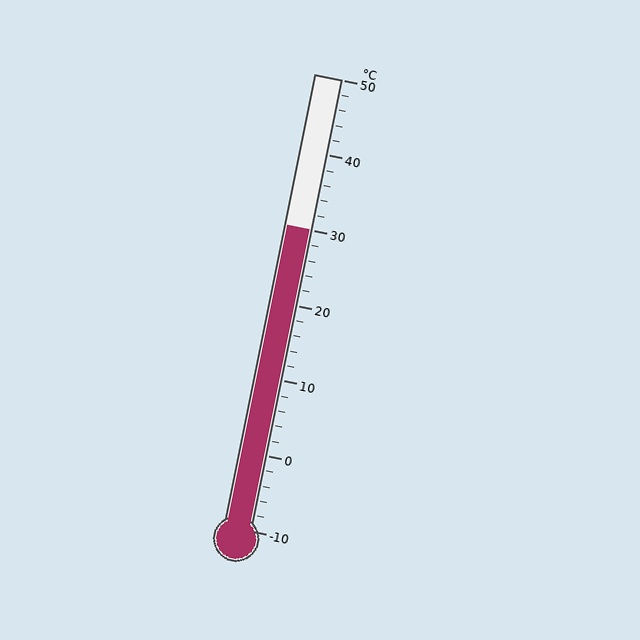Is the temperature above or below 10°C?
The temperature is above 10°C.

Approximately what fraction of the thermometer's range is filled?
The thermometer is filled to approximately 65% of its range.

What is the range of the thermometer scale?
The thermometer scale ranges from -10°C to 50°C.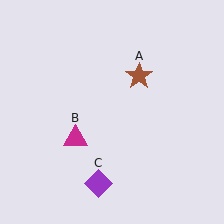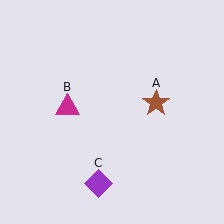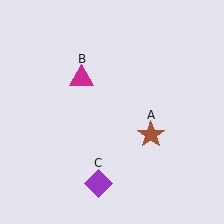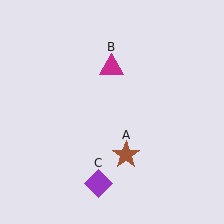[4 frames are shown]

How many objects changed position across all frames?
2 objects changed position: brown star (object A), magenta triangle (object B).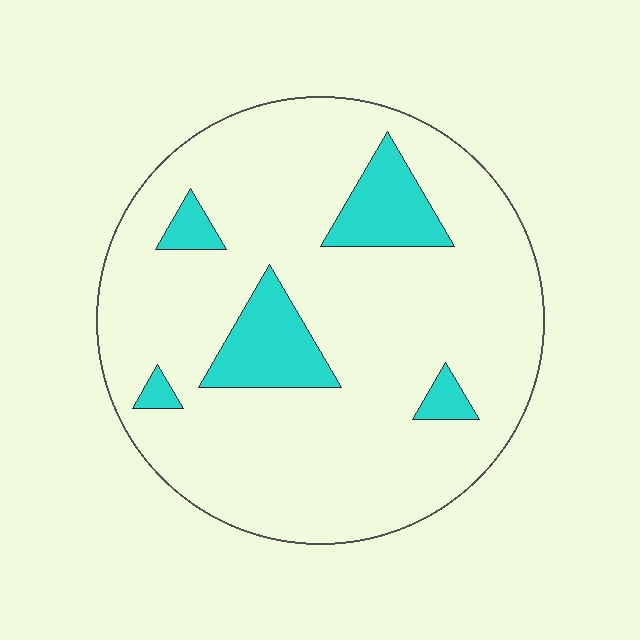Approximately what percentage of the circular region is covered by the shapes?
Approximately 15%.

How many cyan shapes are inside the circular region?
5.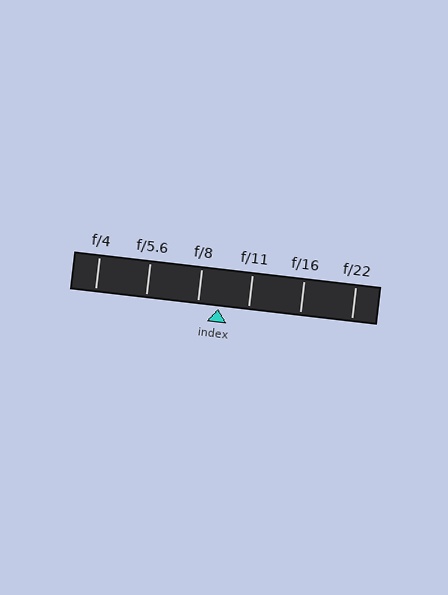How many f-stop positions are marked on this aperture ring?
There are 6 f-stop positions marked.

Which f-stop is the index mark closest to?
The index mark is closest to f/8.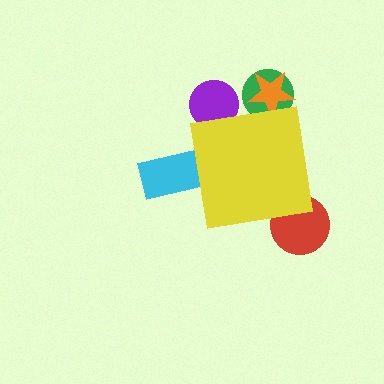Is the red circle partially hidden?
Yes, the red circle is partially hidden behind the yellow square.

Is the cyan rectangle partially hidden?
Yes, the cyan rectangle is partially hidden behind the yellow square.